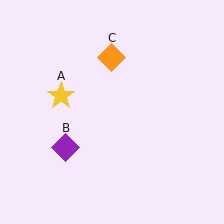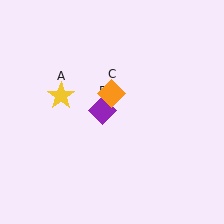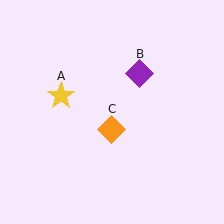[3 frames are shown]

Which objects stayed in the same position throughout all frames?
Yellow star (object A) remained stationary.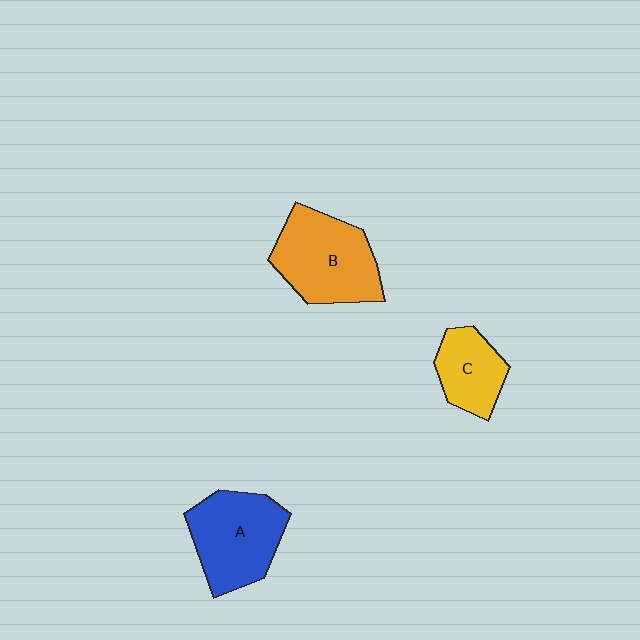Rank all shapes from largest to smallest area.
From largest to smallest: B (orange), A (blue), C (yellow).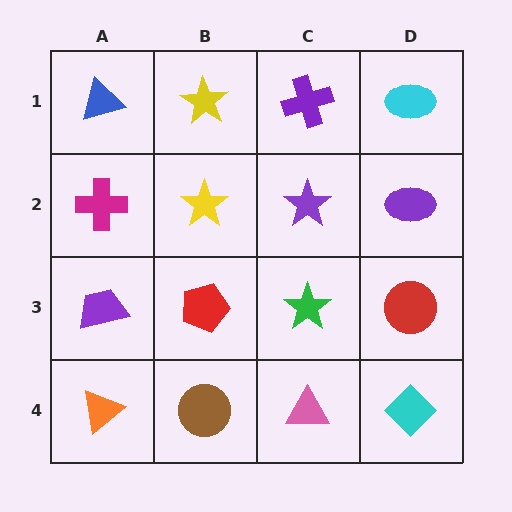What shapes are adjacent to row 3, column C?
A purple star (row 2, column C), a pink triangle (row 4, column C), a red pentagon (row 3, column B), a red circle (row 3, column D).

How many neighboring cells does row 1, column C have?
3.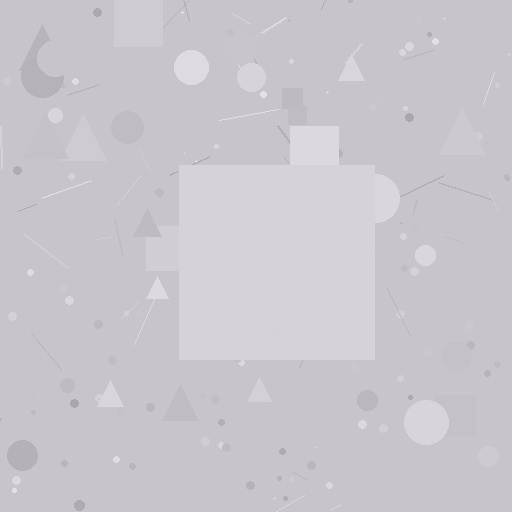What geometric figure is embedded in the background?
A square is embedded in the background.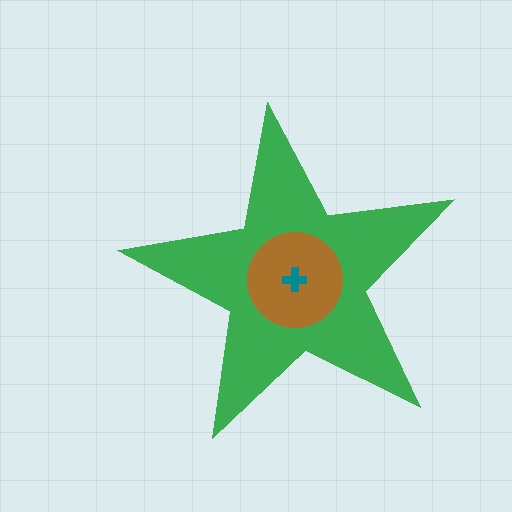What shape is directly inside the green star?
The brown circle.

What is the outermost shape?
The green star.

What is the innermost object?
The teal cross.